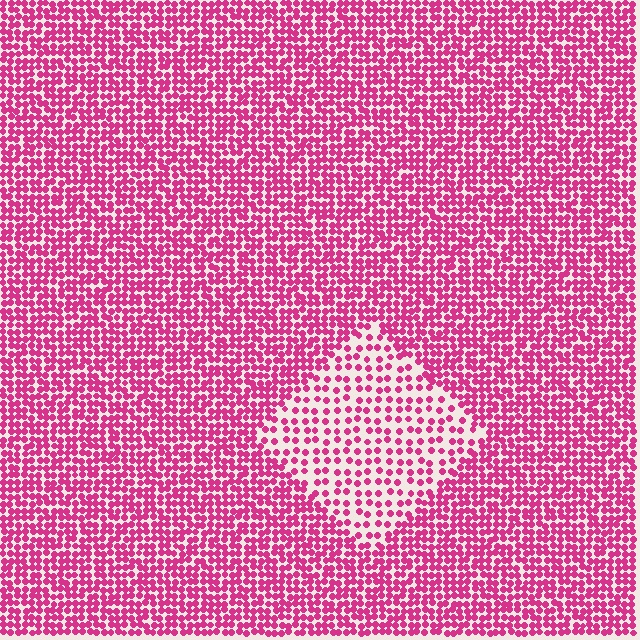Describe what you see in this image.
The image contains small magenta elements arranged at two different densities. A diamond-shaped region is visible where the elements are less densely packed than the surrounding area.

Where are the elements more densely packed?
The elements are more densely packed outside the diamond boundary.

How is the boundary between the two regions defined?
The boundary is defined by a change in element density (approximately 2.1x ratio). All elements are the same color, size, and shape.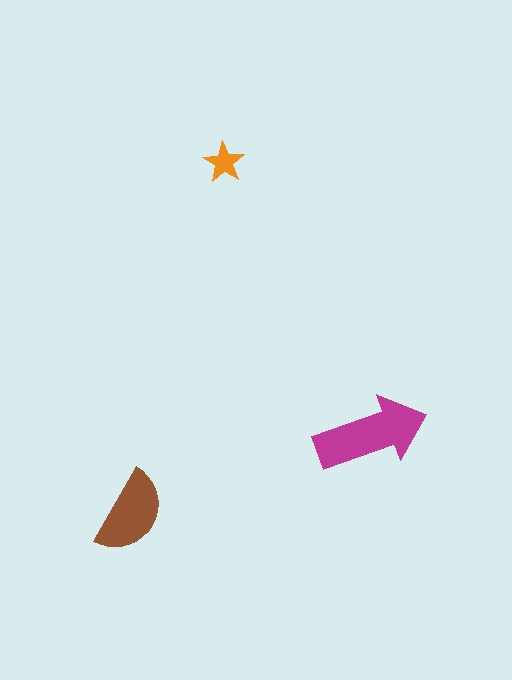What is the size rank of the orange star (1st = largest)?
3rd.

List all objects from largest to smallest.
The magenta arrow, the brown semicircle, the orange star.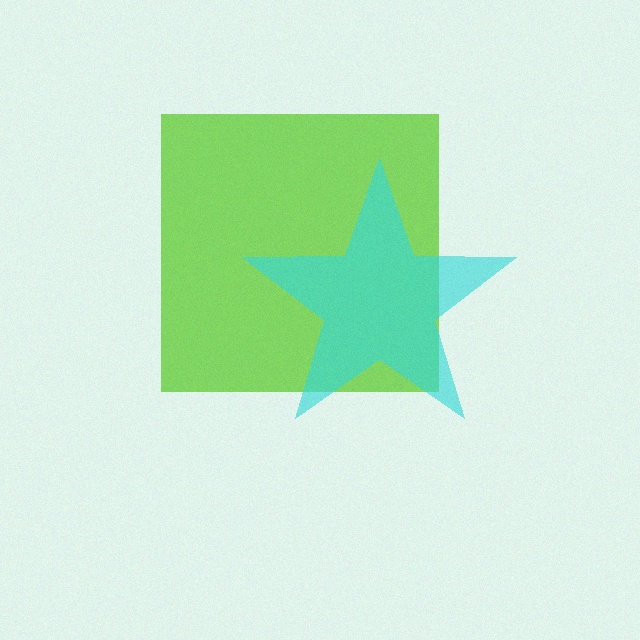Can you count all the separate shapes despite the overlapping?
Yes, there are 2 separate shapes.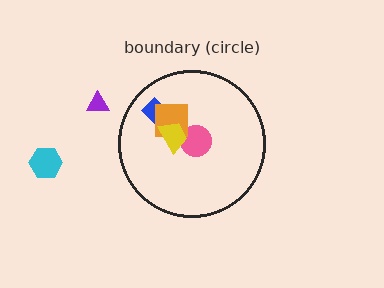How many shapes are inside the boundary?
4 inside, 2 outside.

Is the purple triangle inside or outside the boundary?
Outside.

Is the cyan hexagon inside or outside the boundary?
Outside.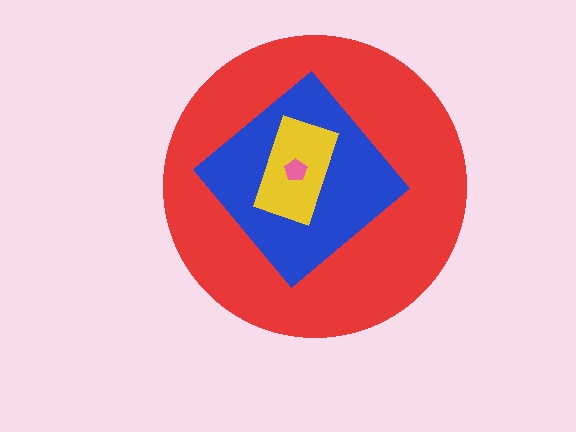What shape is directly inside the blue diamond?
The yellow rectangle.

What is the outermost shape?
The red circle.